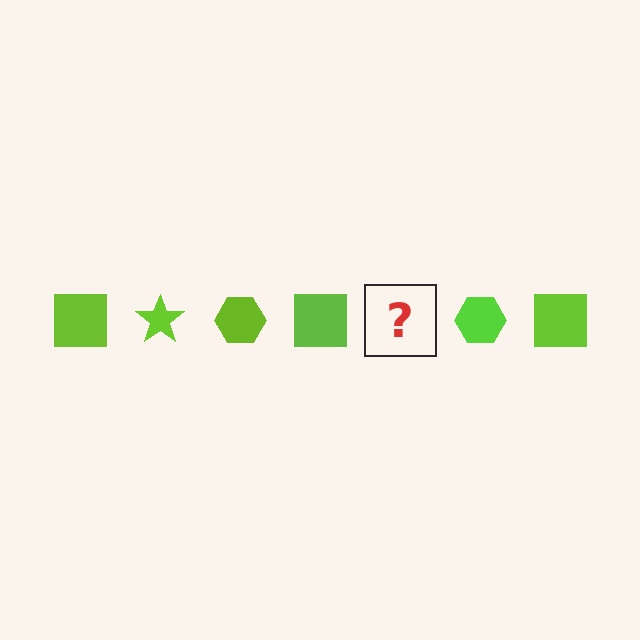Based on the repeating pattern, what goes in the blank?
The blank should be a lime star.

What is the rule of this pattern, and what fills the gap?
The rule is that the pattern cycles through square, star, hexagon shapes in lime. The gap should be filled with a lime star.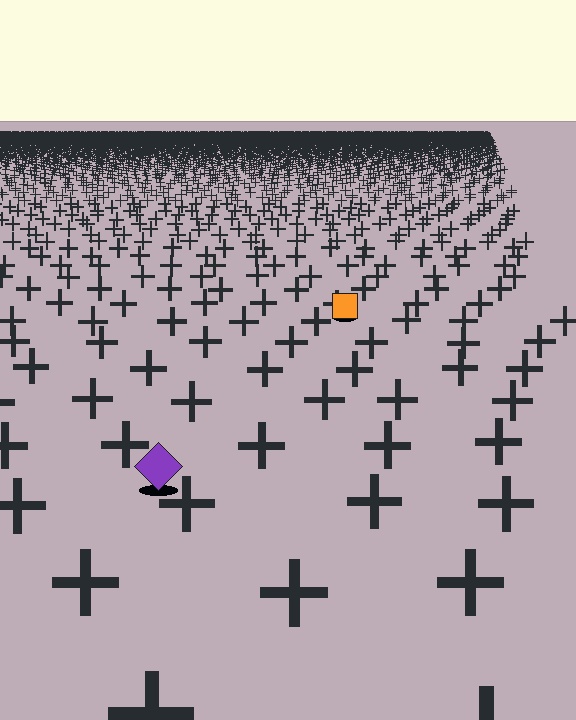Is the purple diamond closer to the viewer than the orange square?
Yes. The purple diamond is closer — you can tell from the texture gradient: the ground texture is coarser near it.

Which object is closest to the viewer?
The purple diamond is closest. The texture marks near it are larger and more spread out.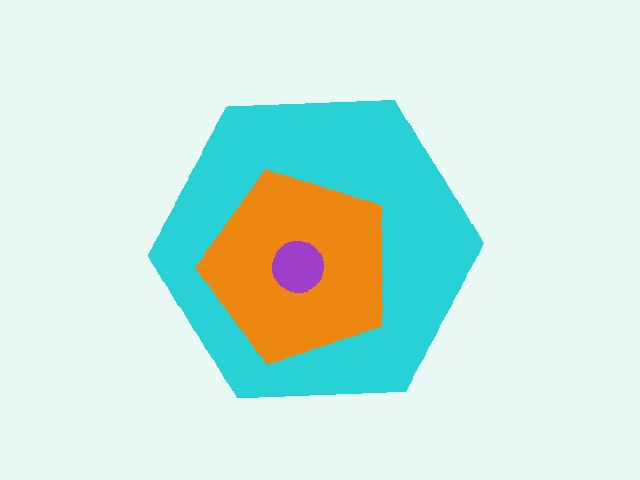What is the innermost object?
The purple circle.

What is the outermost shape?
The cyan hexagon.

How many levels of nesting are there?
3.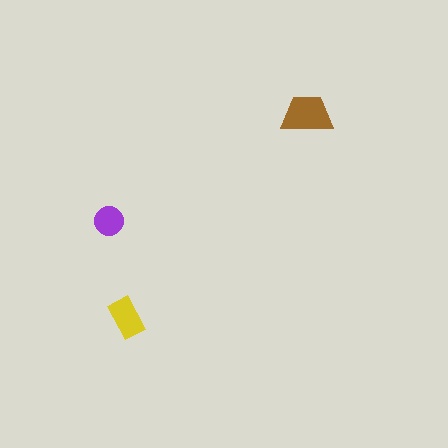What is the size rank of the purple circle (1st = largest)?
3rd.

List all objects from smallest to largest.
The purple circle, the yellow rectangle, the brown trapezoid.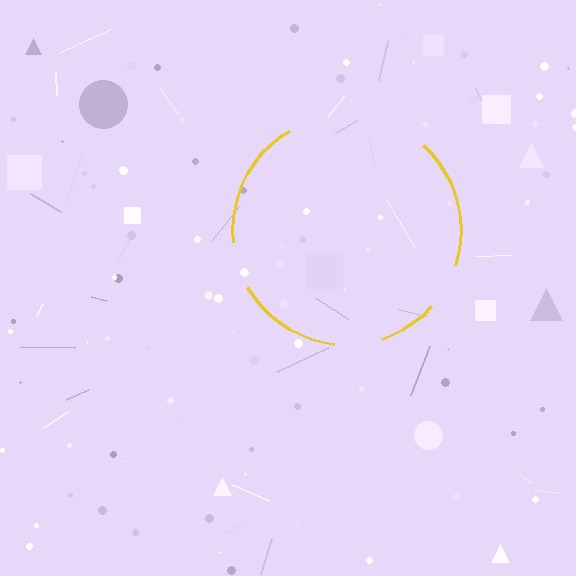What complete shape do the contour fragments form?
The contour fragments form a circle.